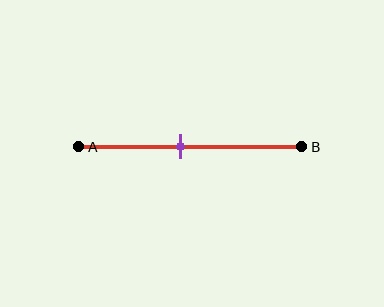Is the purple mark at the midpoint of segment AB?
No, the mark is at about 45% from A, not at the 50% midpoint.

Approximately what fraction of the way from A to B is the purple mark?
The purple mark is approximately 45% of the way from A to B.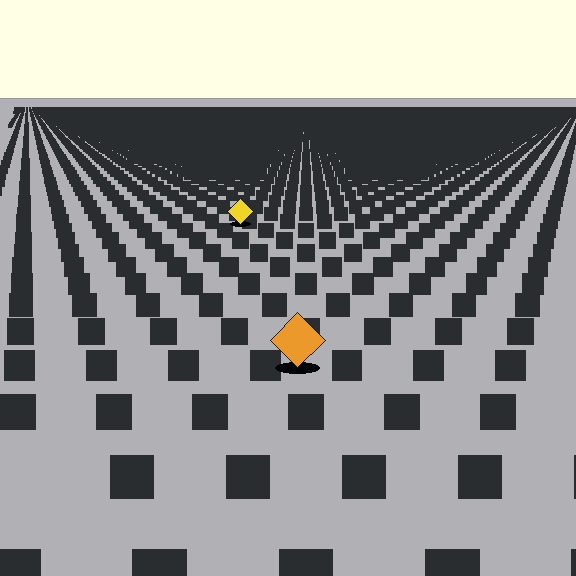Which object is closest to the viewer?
The orange diamond is closest. The texture marks near it are larger and more spread out.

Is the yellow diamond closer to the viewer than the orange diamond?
No. The orange diamond is closer — you can tell from the texture gradient: the ground texture is coarser near it.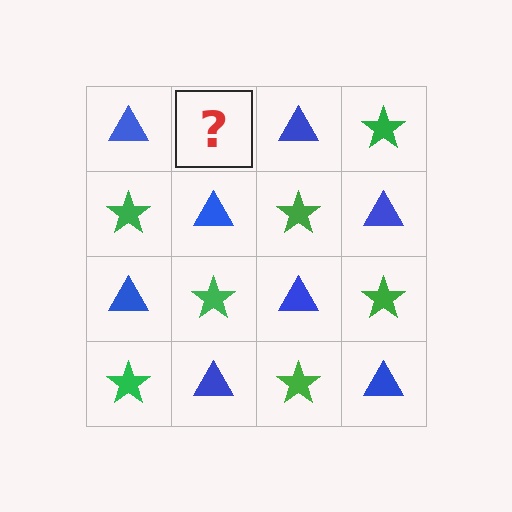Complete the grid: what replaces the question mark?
The question mark should be replaced with a green star.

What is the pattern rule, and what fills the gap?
The rule is that it alternates blue triangle and green star in a checkerboard pattern. The gap should be filled with a green star.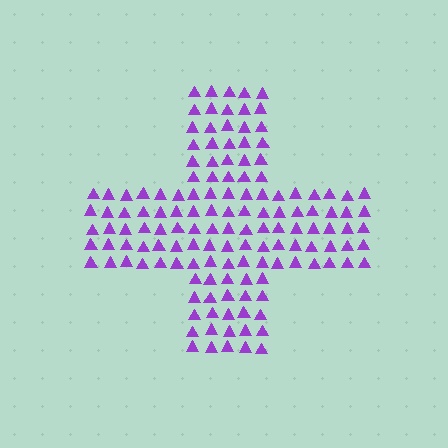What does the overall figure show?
The overall figure shows a cross.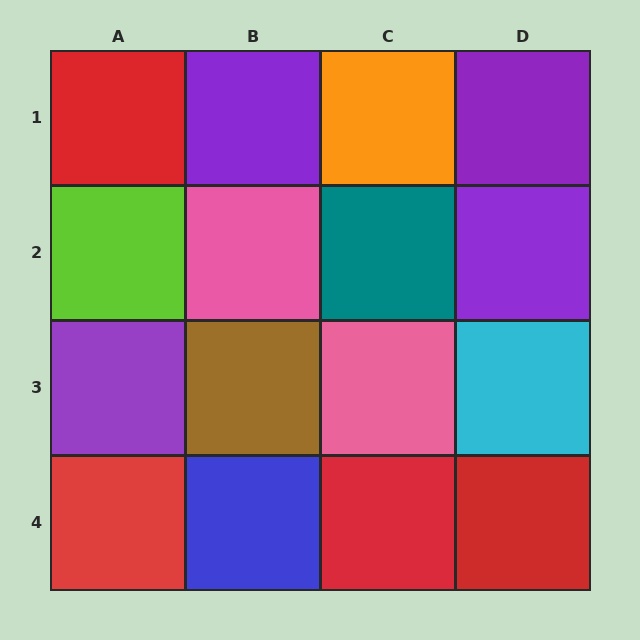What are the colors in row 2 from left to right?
Lime, pink, teal, purple.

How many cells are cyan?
1 cell is cyan.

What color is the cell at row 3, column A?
Purple.